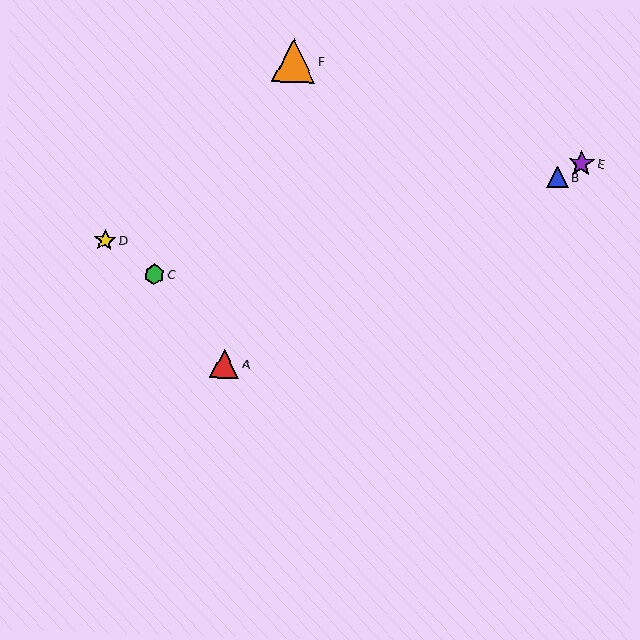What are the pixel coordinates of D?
Object D is at (105, 241).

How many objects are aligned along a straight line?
3 objects (A, B, E) are aligned along a straight line.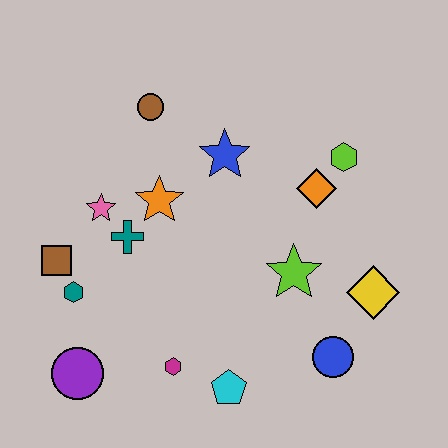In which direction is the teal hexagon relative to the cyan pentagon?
The teal hexagon is to the left of the cyan pentagon.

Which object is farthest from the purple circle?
The lime hexagon is farthest from the purple circle.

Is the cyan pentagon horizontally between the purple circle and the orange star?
No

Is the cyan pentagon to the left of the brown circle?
No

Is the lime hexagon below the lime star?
No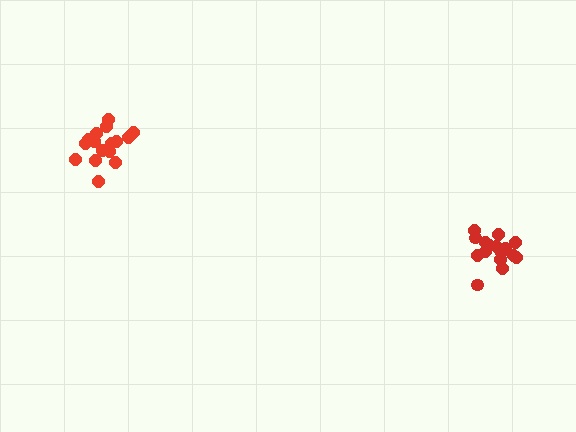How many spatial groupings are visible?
There are 2 spatial groupings.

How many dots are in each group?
Group 1: 16 dots, Group 2: 16 dots (32 total).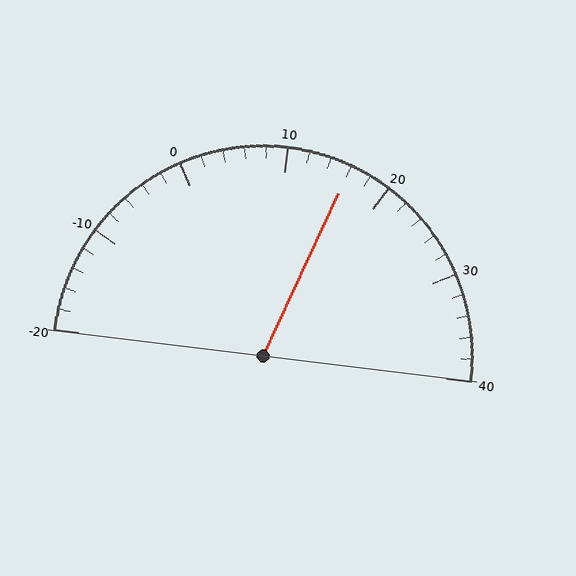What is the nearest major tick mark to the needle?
The nearest major tick mark is 20.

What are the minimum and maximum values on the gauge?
The gauge ranges from -20 to 40.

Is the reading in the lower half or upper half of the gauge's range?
The reading is in the upper half of the range (-20 to 40).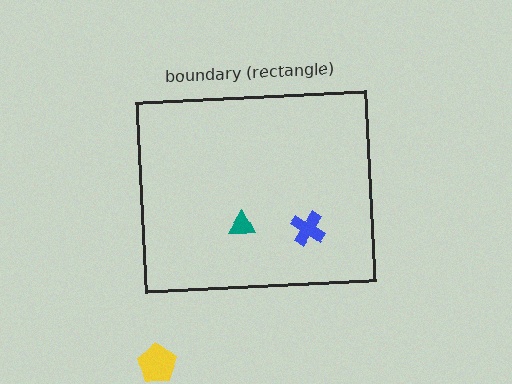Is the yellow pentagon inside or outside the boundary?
Outside.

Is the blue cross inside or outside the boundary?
Inside.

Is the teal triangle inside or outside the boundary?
Inside.